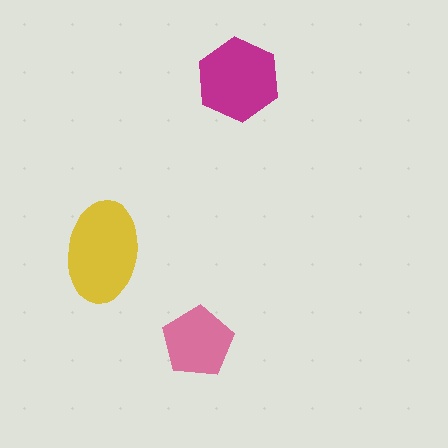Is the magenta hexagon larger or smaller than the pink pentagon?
Larger.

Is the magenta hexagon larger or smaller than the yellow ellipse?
Smaller.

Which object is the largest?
The yellow ellipse.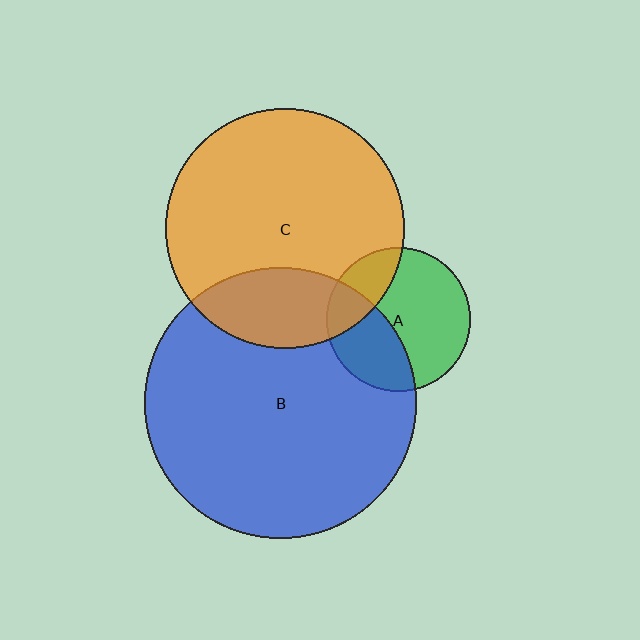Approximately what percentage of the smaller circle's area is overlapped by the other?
Approximately 25%.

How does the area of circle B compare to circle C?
Approximately 1.3 times.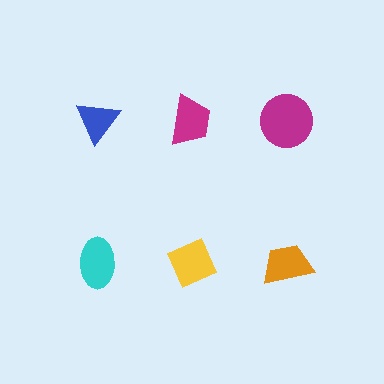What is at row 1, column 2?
A magenta trapezoid.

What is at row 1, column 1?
A blue triangle.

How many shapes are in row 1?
3 shapes.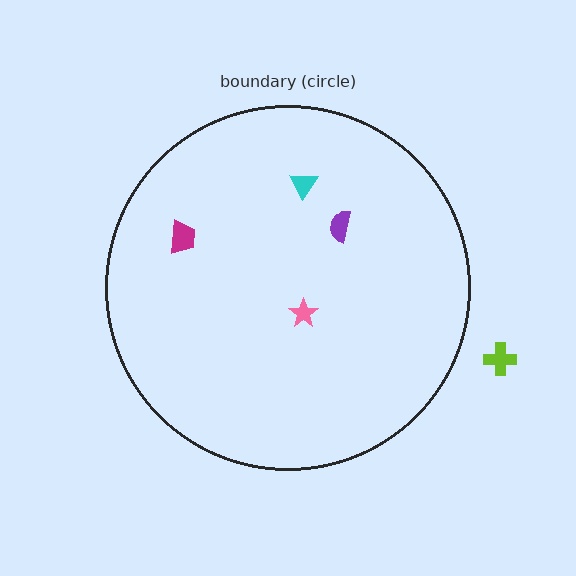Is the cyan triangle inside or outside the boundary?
Inside.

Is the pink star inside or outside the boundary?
Inside.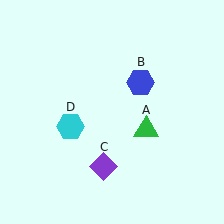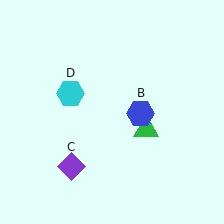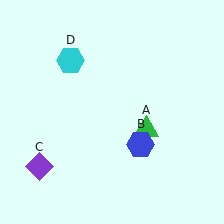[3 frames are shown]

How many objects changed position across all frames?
3 objects changed position: blue hexagon (object B), purple diamond (object C), cyan hexagon (object D).